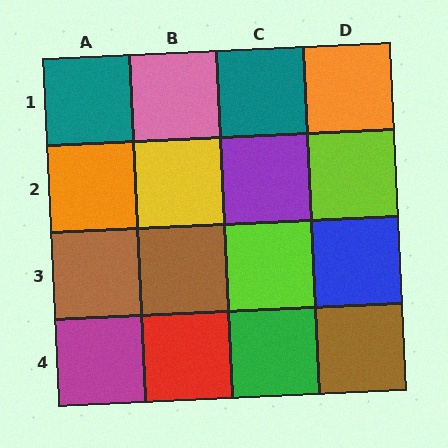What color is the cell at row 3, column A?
Brown.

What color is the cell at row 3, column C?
Lime.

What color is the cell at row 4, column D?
Brown.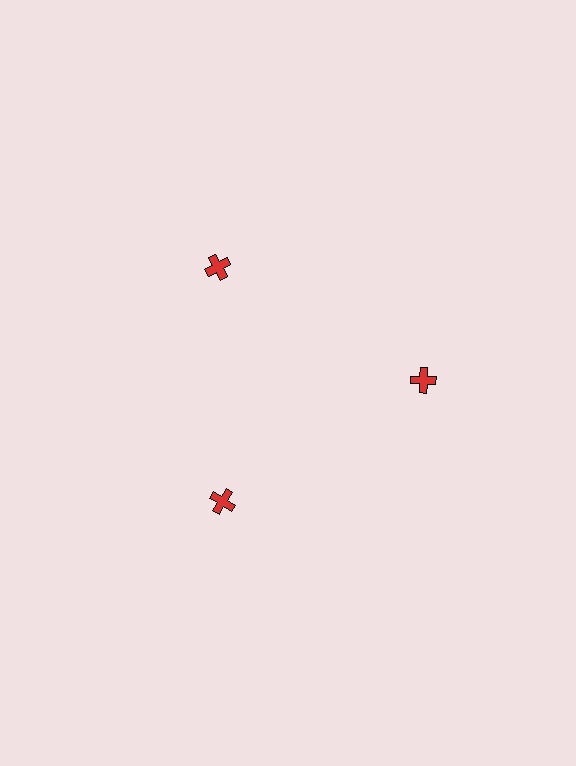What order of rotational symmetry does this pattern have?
This pattern has 3-fold rotational symmetry.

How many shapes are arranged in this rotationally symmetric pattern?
There are 3 shapes, arranged in 3 groups of 1.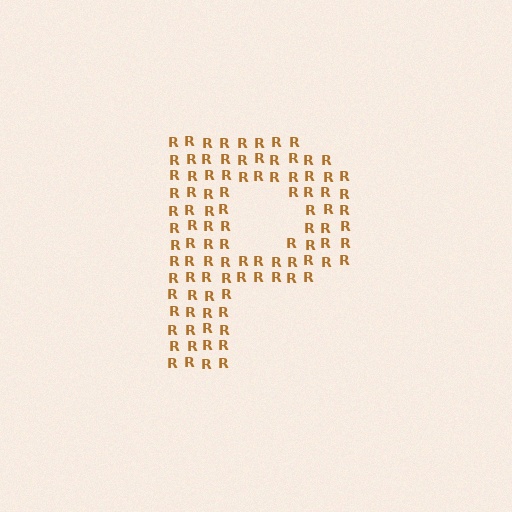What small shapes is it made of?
It is made of small letter R's.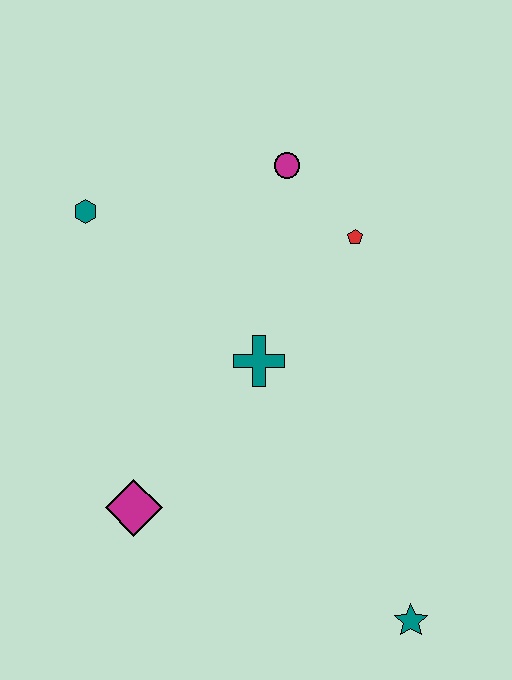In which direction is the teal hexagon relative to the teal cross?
The teal hexagon is to the left of the teal cross.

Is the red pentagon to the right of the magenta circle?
Yes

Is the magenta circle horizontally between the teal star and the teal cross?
Yes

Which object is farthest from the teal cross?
The teal star is farthest from the teal cross.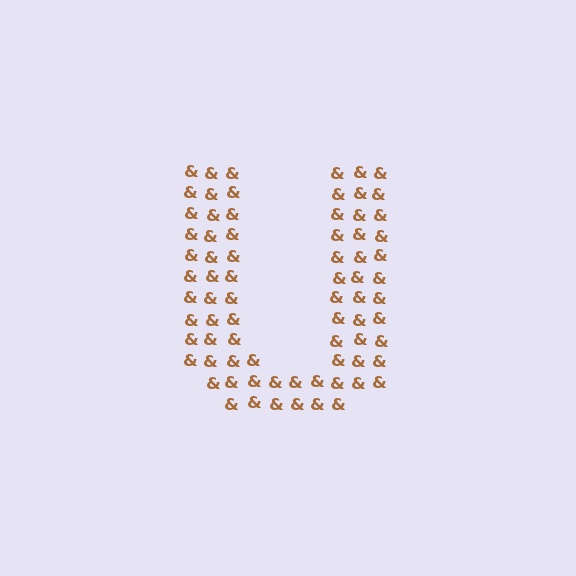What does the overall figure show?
The overall figure shows the letter U.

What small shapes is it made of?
It is made of small ampersands.